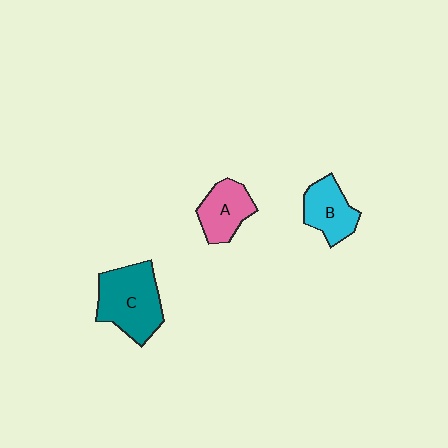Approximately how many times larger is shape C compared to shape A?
Approximately 1.6 times.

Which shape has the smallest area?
Shape A (pink).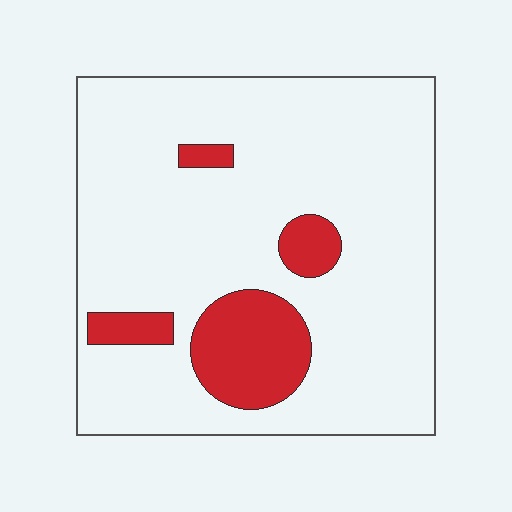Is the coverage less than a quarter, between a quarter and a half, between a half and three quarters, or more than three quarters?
Less than a quarter.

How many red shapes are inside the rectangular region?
4.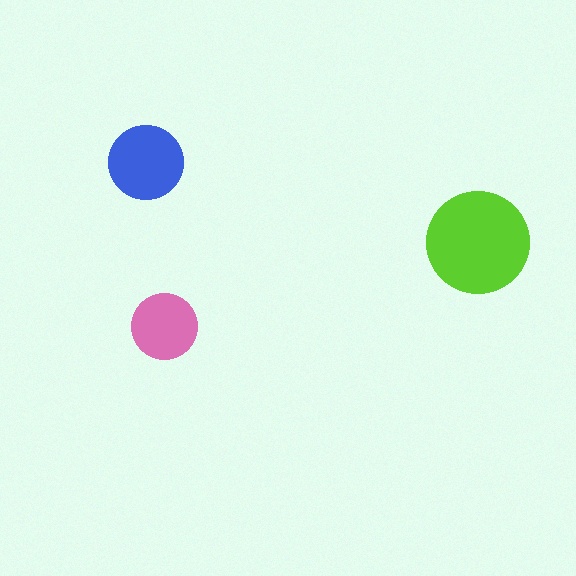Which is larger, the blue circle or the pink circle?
The blue one.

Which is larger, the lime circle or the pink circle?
The lime one.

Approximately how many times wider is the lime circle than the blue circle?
About 1.5 times wider.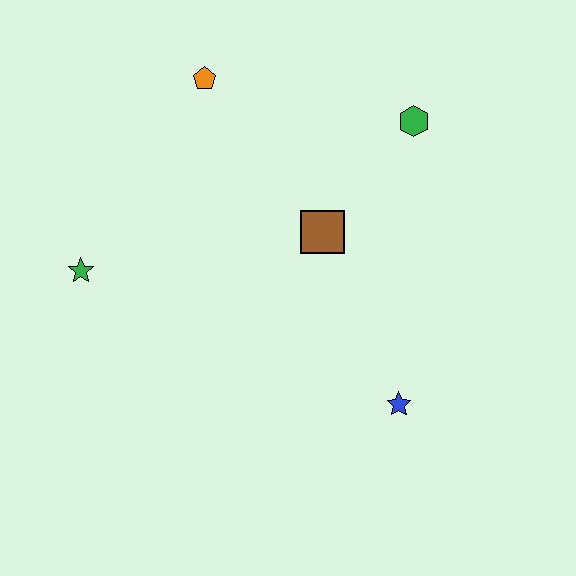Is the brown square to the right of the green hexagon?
No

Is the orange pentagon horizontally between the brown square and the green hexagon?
No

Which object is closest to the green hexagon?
The brown square is closest to the green hexagon.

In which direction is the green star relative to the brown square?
The green star is to the left of the brown square.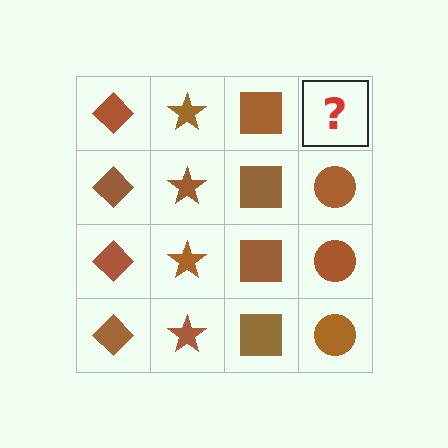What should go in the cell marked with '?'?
The missing cell should contain a brown circle.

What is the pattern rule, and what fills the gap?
The rule is that each column has a consistent shape. The gap should be filled with a brown circle.